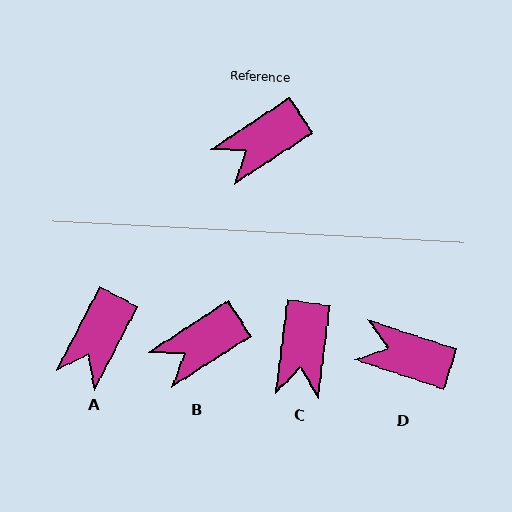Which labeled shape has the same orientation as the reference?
B.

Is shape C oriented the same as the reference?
No, it is off by about 50 degrees.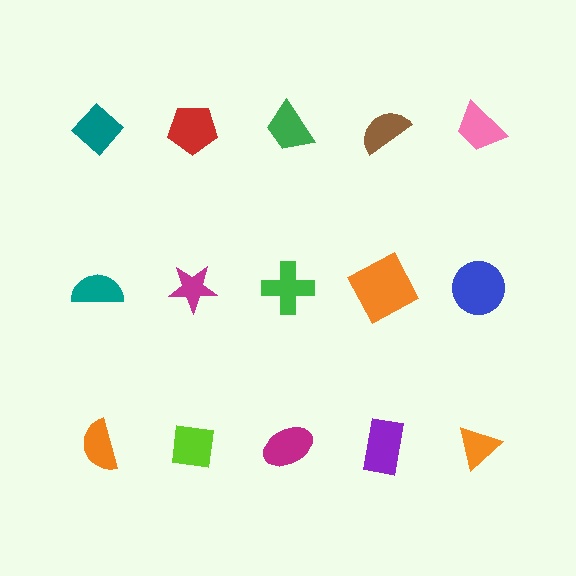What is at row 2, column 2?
A magenta star.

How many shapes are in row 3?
5 shapes.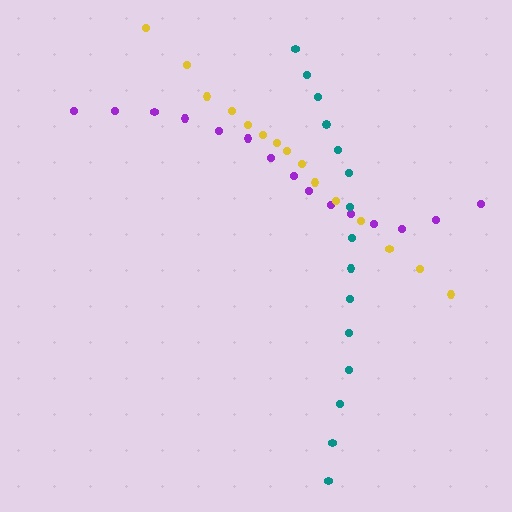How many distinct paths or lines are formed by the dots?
There are 3 distinct paths.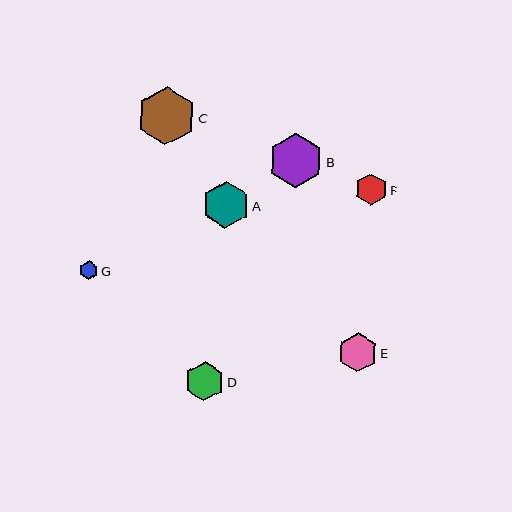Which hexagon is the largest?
Hexagon C is the largest with a size of approximately 58 pixels.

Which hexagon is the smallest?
Hexagon G is the smallest with a size of approximately 18 pixels.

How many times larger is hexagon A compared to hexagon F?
Hexagon A is approximately 1.5 times the size of hexagon F.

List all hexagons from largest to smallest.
From largest to smallest: C, B, A, D, E, F, G.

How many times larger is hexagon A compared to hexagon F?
Hexagon A is approximately 1.5 times the size of hexagon F.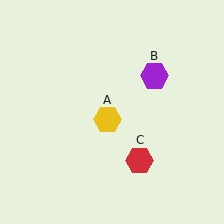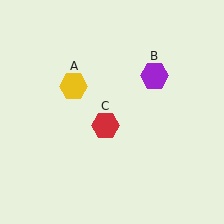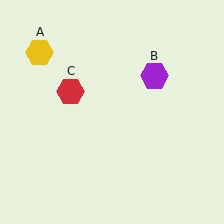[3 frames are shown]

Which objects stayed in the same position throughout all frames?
Purple hexagon (object B) remained stationary.